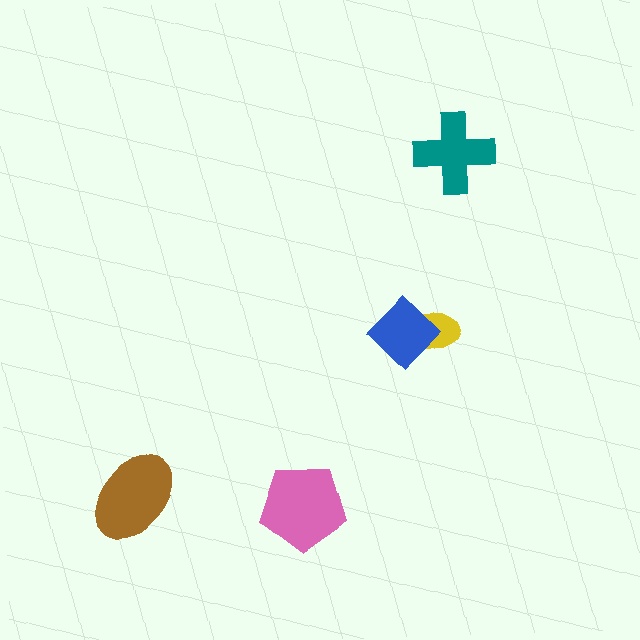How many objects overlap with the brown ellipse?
0 objects overlap with the brown ellipse.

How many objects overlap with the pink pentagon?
0 objects overlap with the pink pentagon.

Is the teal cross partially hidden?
No, no other shape covers it.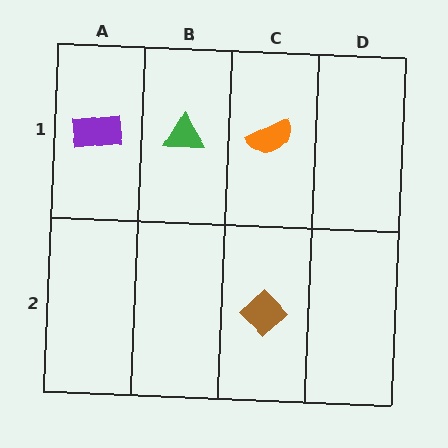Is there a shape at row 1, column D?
No, that cell is empty.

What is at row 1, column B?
A green triangle.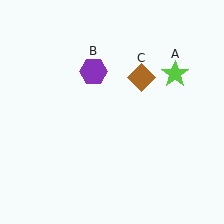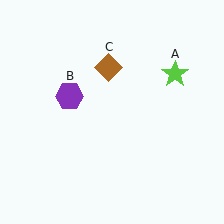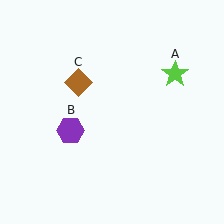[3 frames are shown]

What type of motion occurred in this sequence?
The purple hexagon (object B), brown diamond (object C) rotated counterclockwise around the center of the scene.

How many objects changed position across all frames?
2 objects changed position: purple hexagon (object B), brown diamond (object C).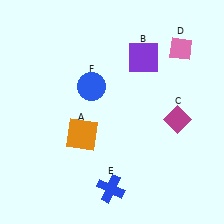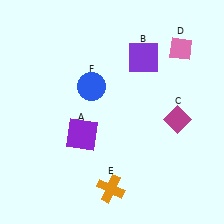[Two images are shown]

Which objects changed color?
A changed from orange to purple. E changed from blue to orange.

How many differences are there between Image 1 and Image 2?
There are 2 differences between the two images.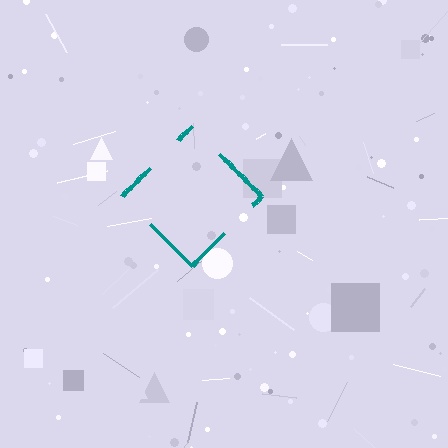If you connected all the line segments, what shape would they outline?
They would outline a diamond.